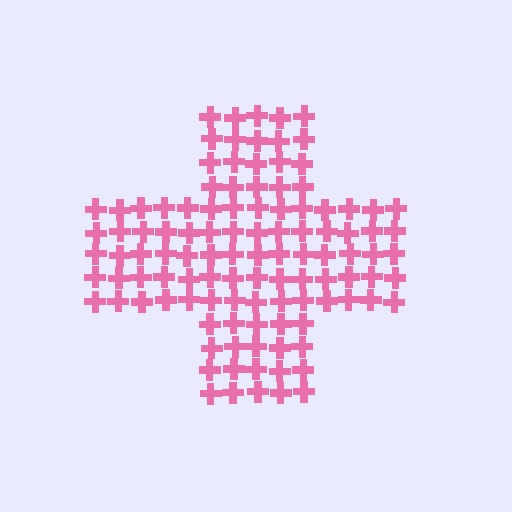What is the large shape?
The large shape is a cross.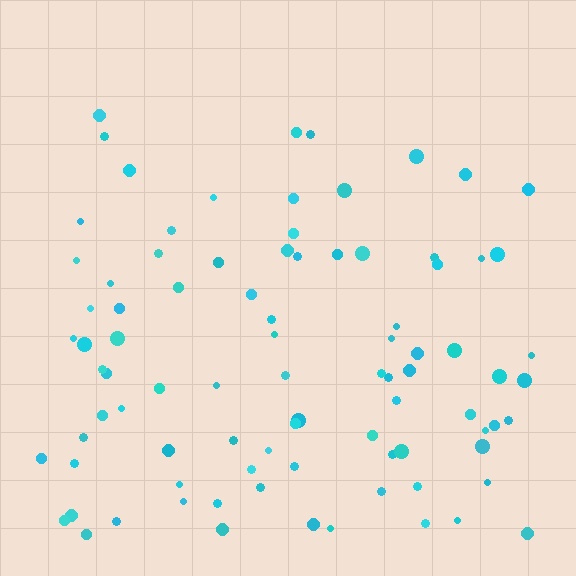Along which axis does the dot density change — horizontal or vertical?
Vertical.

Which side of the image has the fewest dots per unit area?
The top.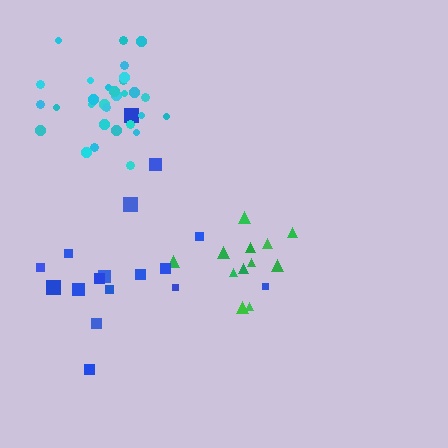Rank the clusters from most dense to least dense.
cyan, green, blue.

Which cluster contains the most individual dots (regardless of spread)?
Cyan (30).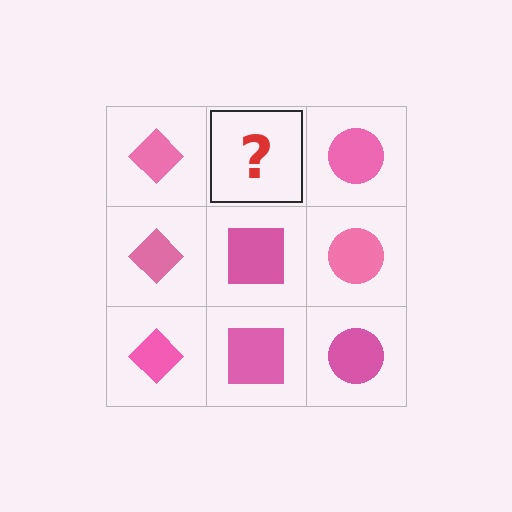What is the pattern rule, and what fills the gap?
The rule is that each column has a consistent shape. The gap should be filled with a pink square.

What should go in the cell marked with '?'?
The missing cell should contain a pink square.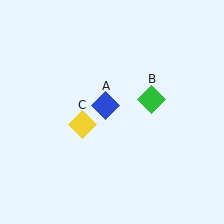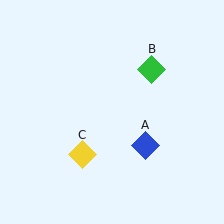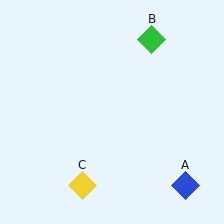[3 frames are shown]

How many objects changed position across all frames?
3 objects changed position: blue diamond (object A), green diamond (object B), yellow diamond (object C).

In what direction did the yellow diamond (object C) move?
The yellow diamond (object C) moved down.